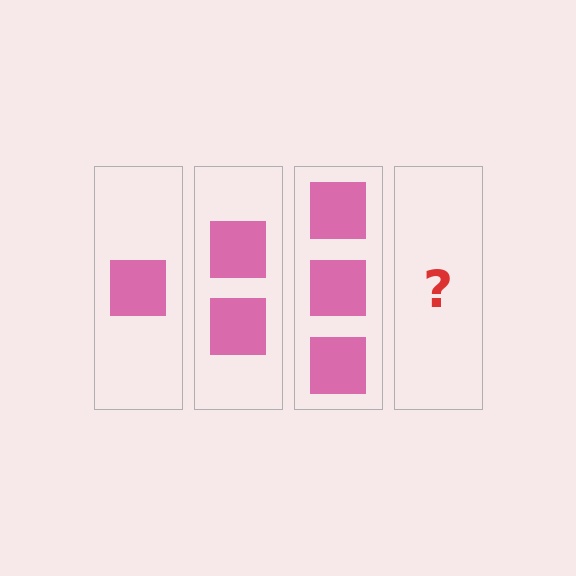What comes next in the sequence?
The next element should be 4 squares.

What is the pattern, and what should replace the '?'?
The pattern is that each step adds one more square. The '?' should be 4 squares.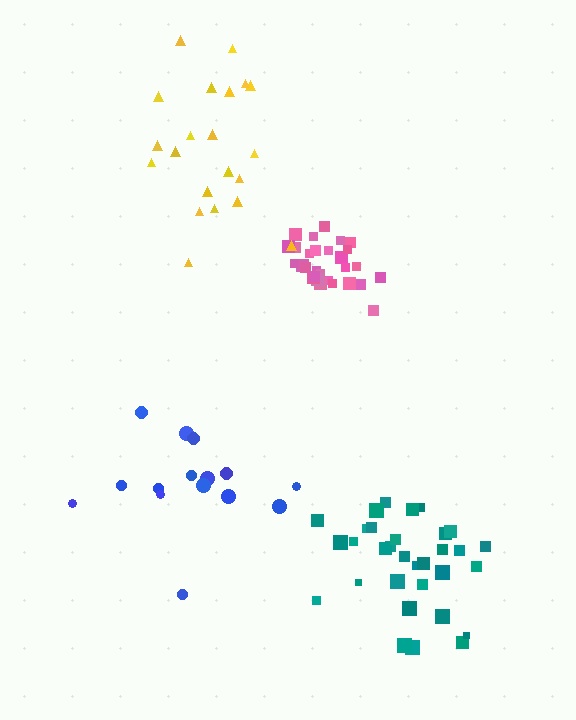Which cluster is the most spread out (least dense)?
Blue.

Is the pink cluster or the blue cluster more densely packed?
Pink.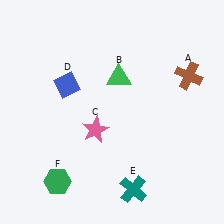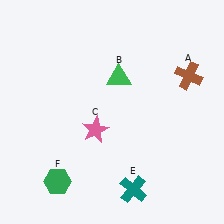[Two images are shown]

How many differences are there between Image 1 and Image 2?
There is 1 difference between the two images.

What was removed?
The blue diamond (D) was removed in Image 2.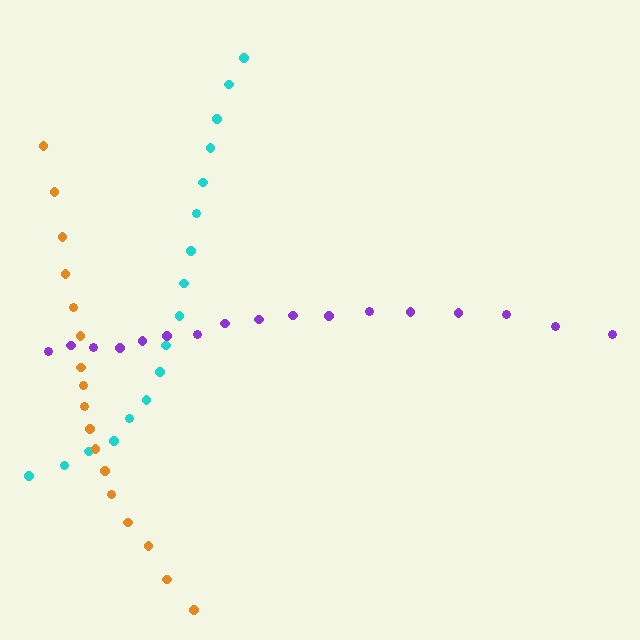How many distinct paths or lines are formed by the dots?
There are 3 distinct paths.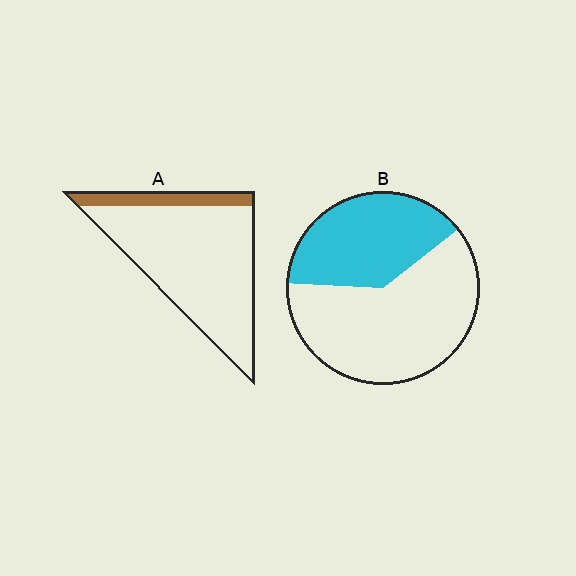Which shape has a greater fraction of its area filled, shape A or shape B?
Shape B.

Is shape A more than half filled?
No.